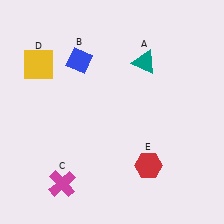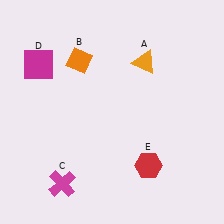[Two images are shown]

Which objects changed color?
A changed from teal to orange. B changed from blue to orange. D changed from yellow to magenta.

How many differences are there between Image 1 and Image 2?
There are 3 differences between the two images.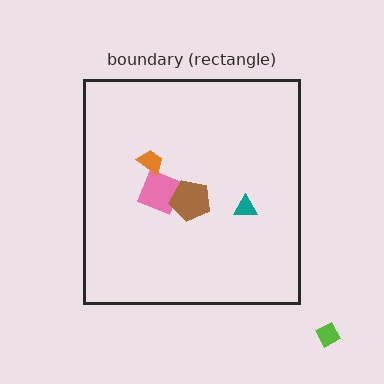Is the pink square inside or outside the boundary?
Inside.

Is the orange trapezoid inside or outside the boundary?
Inside.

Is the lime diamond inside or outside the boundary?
Outside.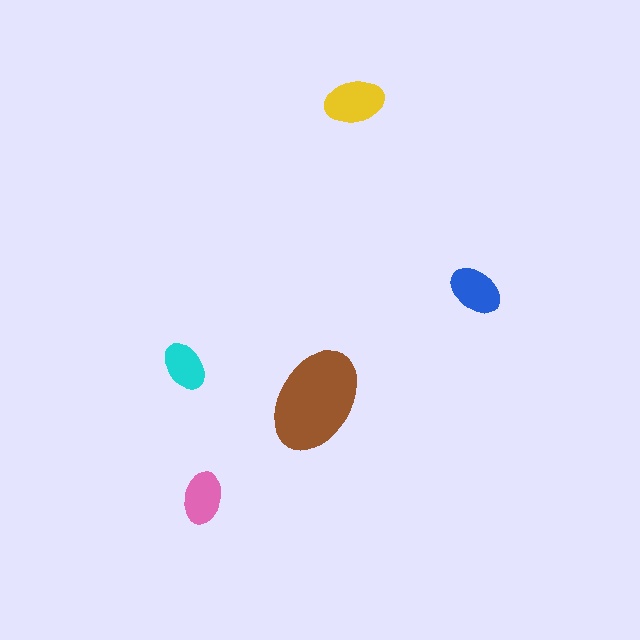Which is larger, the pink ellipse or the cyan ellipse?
The pink one.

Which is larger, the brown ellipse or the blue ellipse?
The brown one.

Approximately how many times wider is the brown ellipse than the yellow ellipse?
About 2 times wider.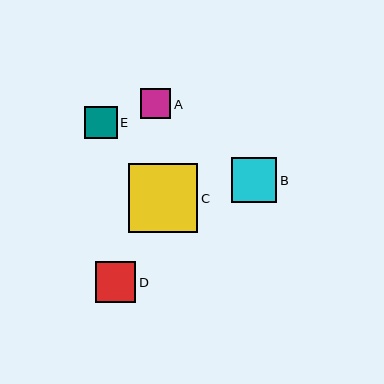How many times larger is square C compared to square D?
Square C is approximately 1.7 times the size of square D.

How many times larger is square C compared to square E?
Square C is approximately 2.2 times the size of square E.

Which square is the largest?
Square C is the largest with a size of approximately 69 pixels.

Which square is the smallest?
Square A is the smallest with a size of approximately 30 pixels.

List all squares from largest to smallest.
From largest to smallest: C, B, D, E, A.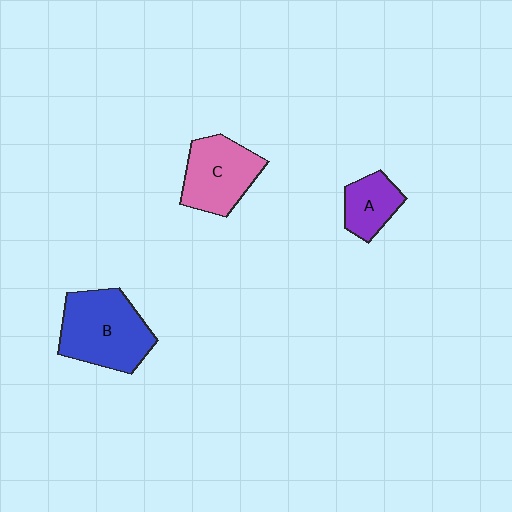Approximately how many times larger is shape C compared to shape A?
Approximately 1.7 times.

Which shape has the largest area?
Shape B (blue).